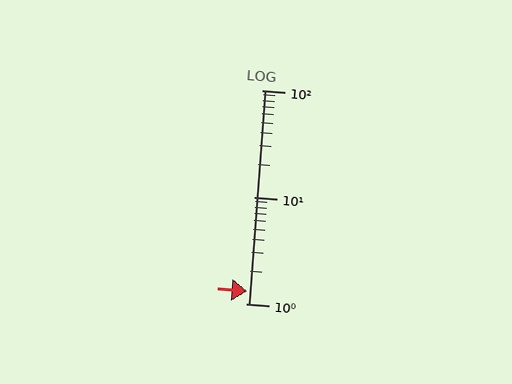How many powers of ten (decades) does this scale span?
The scale spans 2 decades, from 1 to 100.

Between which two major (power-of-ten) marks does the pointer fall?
The pointer is between 1 and 10.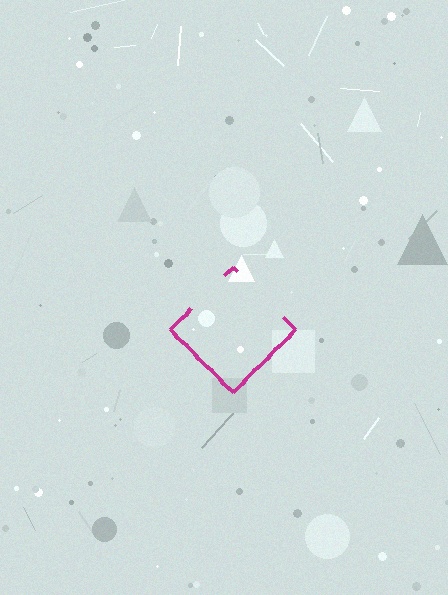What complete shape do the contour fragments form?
The contour fragments form a diamond.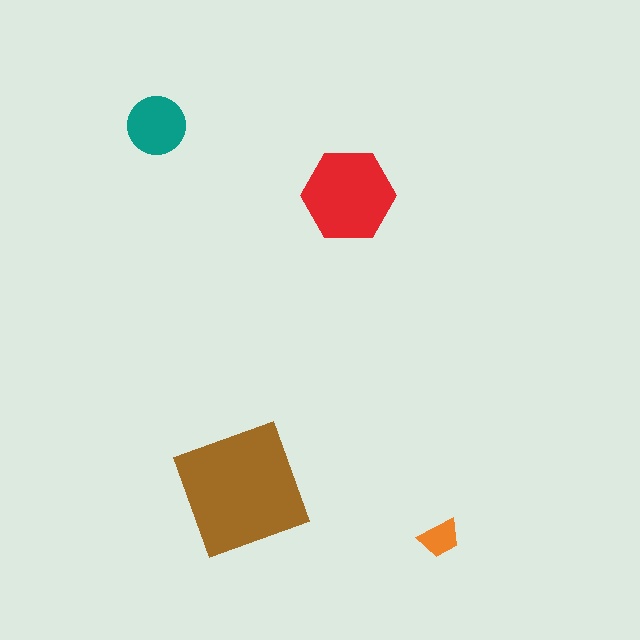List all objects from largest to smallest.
The brown square, the red hexagon, the teal circle, the orange trapezoid.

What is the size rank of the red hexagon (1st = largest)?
2nd.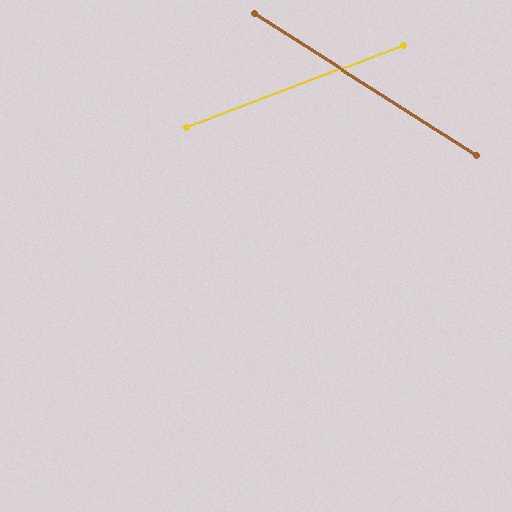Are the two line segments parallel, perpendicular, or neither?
Neither parallel nor perpendicular — they differ by about 53°.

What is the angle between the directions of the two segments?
Approximately 53 degrees.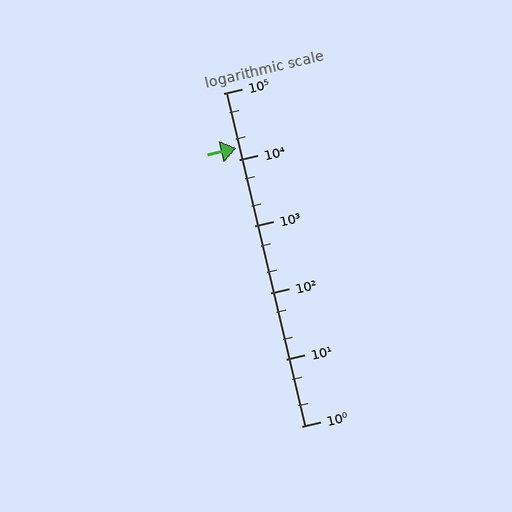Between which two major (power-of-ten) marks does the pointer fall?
The pointer is between 10000 and 100000.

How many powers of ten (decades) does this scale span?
The scale spans 5 decades, from 1 to 100000.